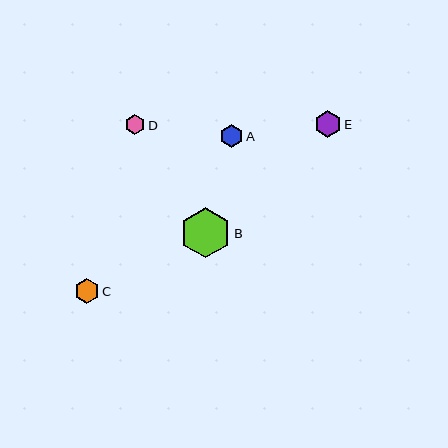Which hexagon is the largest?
Hexagon B is the largest with a size of approximately 50 pixels.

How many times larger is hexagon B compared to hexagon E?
Hexagon B is approximately 1.9 times the size of hexagon E.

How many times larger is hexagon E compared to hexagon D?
Hexagon E is approximately 1.3 times the size of hexagon D.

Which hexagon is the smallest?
Hexagon D is the smallest with a size of approximately 20 pixels.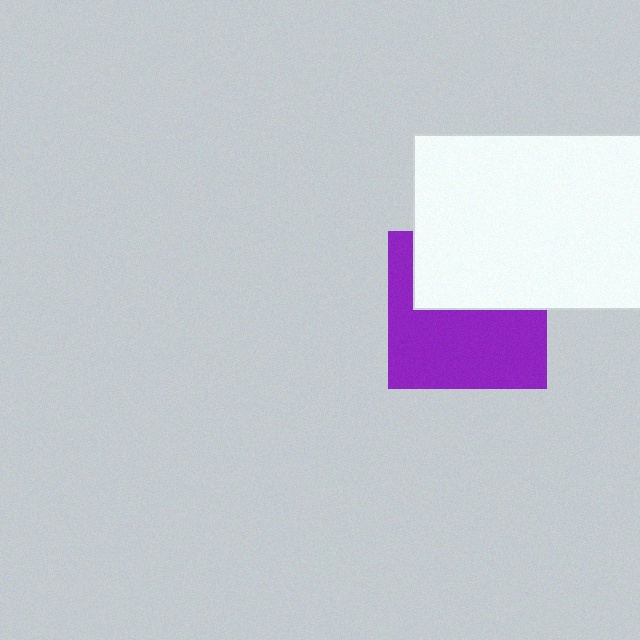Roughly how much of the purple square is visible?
About half of it is visible (roughly 59%).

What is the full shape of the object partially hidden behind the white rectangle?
The partially hidden object is a purple square.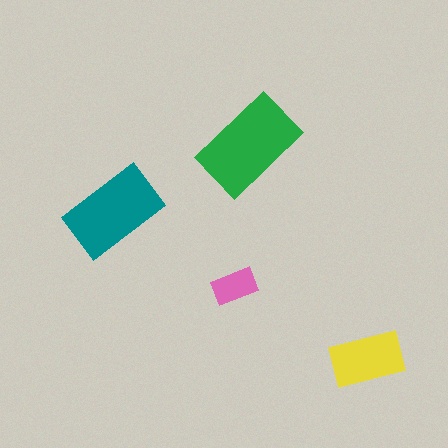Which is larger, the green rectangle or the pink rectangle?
The green one.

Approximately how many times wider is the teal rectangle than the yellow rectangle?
About 1.5 times wider.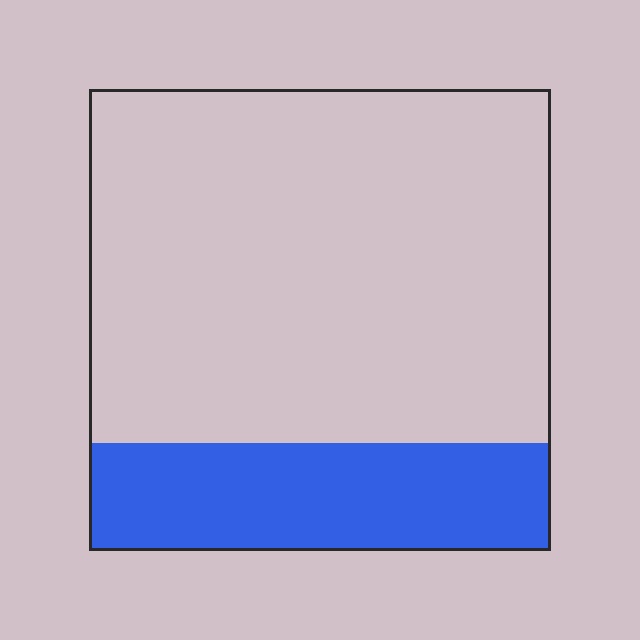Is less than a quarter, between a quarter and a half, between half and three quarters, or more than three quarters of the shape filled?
Less than a quarter.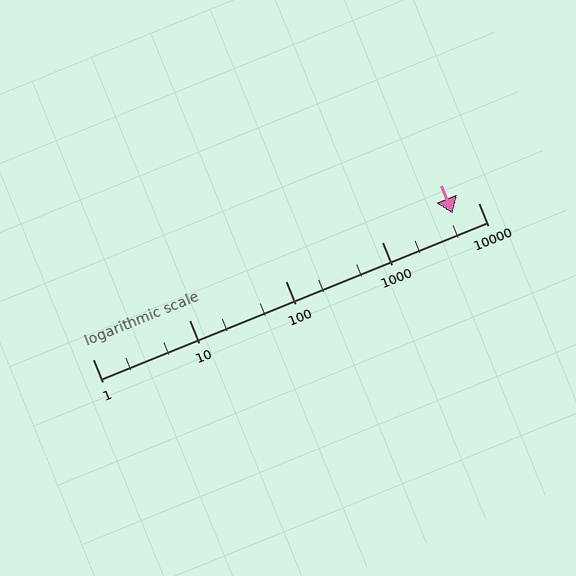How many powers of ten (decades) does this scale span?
The scale spans 4 decades, from 1 to 10000.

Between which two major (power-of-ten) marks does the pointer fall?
The pointer is between 1000 and 10000.